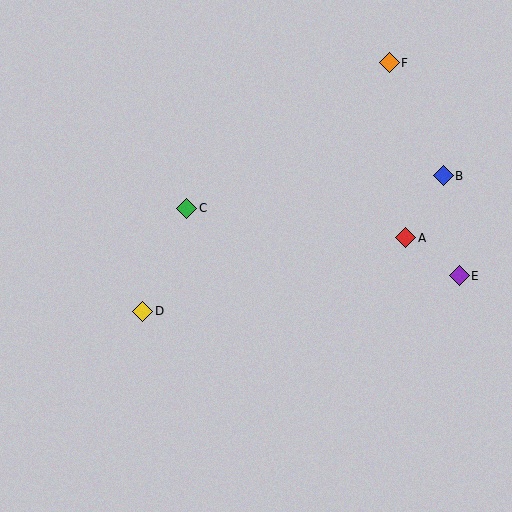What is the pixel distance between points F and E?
The distance between F and E is 224 pixels.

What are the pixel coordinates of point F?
Point F is at (389, 63).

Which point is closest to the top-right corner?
Point F is closest to the top-right corner.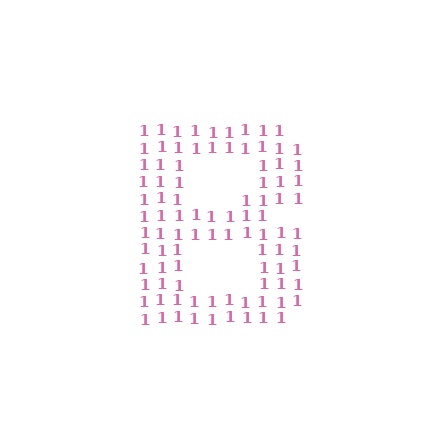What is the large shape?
The large shape is the letter B.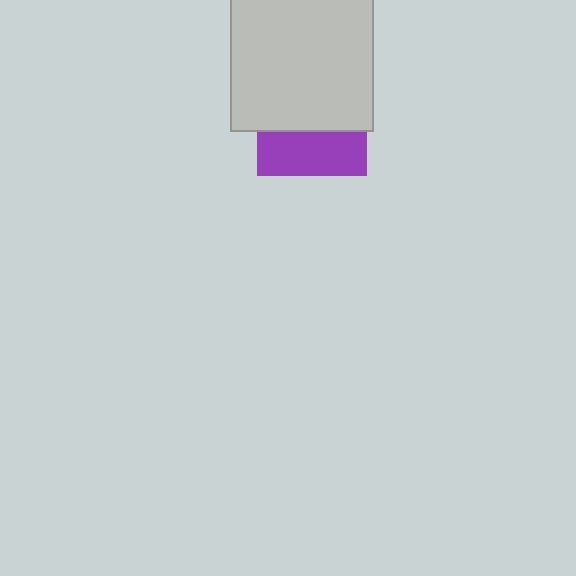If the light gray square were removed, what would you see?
You would see the complete purple square.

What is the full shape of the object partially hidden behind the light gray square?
The partially hidden object is a purple square.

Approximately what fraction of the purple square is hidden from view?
Roughly 60% of the purple square is hidden behind the light gray square.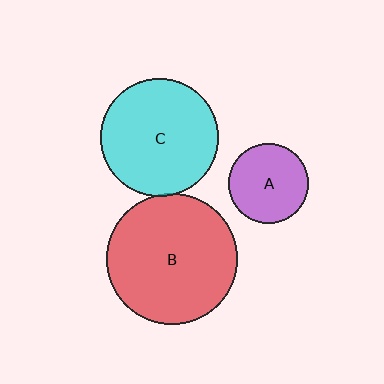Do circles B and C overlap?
Yes.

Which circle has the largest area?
Circle B (red).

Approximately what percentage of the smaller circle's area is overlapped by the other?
Approximately 5%.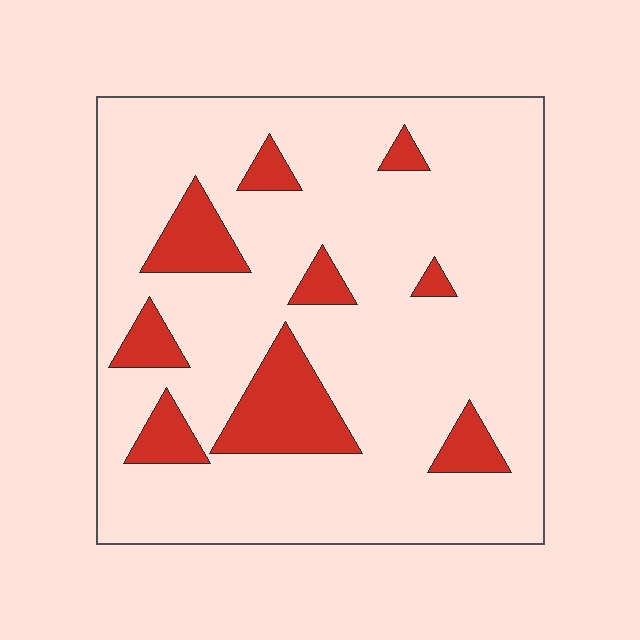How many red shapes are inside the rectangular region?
9.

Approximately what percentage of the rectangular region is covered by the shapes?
Approximately 15%.